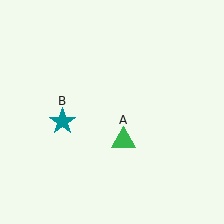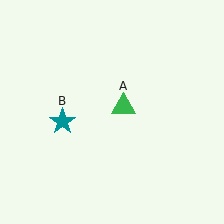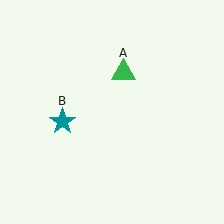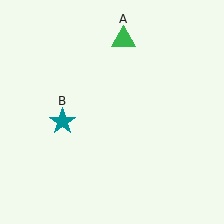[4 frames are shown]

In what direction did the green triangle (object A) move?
The green triangle (object A) moved up.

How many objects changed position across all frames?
1 object changed position: green triangle (object A).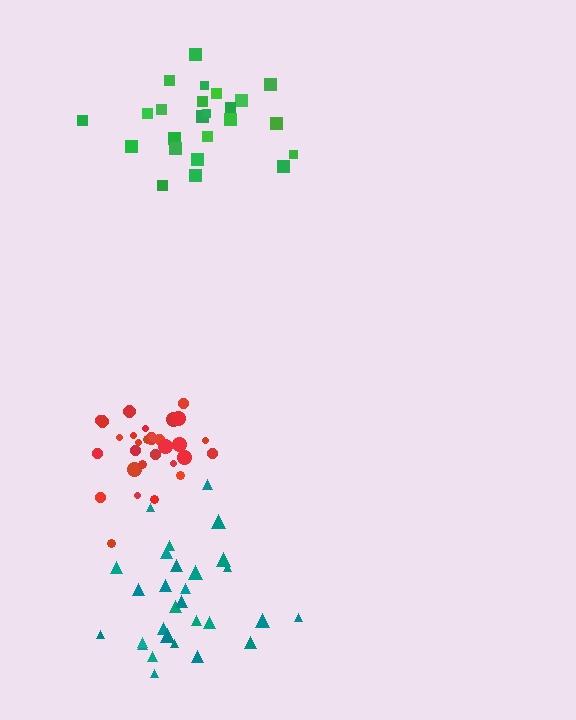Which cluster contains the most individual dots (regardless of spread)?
Red (31).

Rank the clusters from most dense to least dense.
red, teal, green.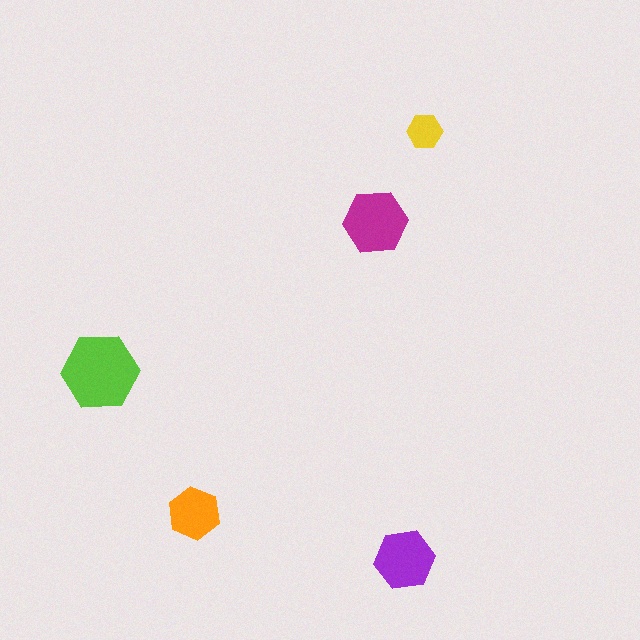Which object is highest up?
The yellow hexagon is topmost.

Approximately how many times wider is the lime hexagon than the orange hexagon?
About 1.5 times wider.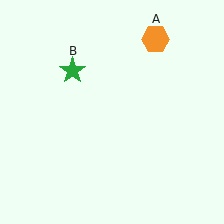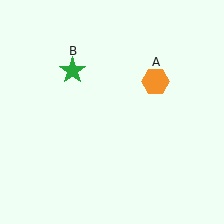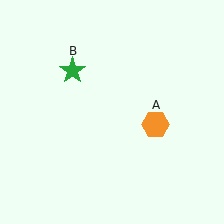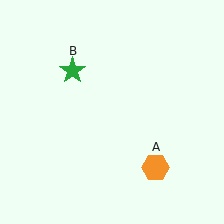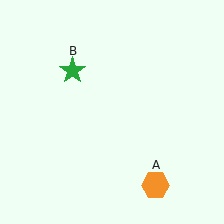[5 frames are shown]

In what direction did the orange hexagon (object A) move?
The orange hexagon (object A) moved down.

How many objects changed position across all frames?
1 object changed position: orange hexagon (object A).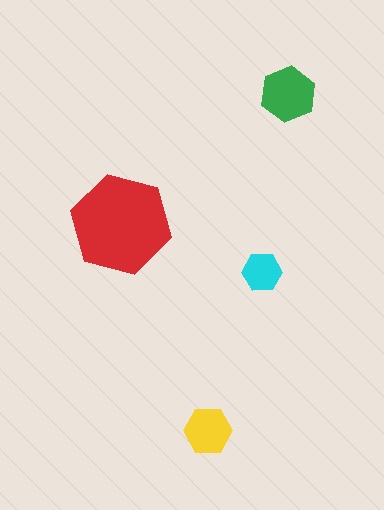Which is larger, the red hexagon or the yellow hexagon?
The red one.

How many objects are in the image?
There are 4 objects in the image.